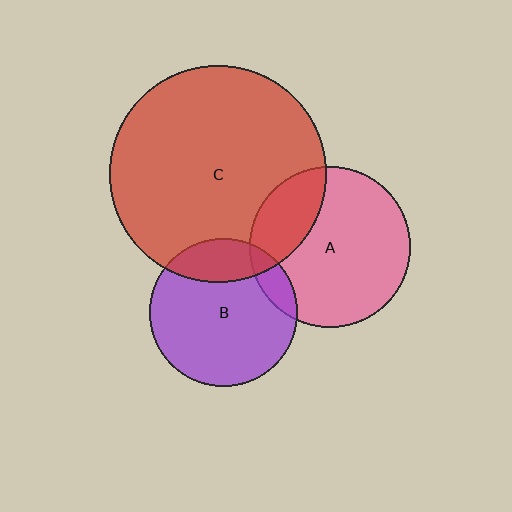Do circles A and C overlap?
Yes.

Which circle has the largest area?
Circle C (red).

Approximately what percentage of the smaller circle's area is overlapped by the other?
Approximately 25%.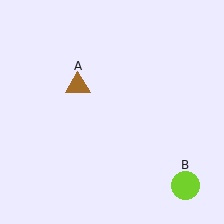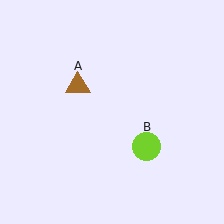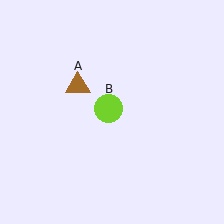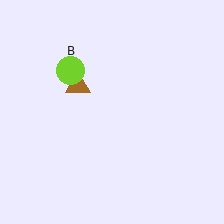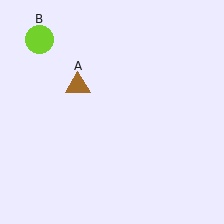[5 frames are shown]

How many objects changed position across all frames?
1 object changed position: lime circle (object B).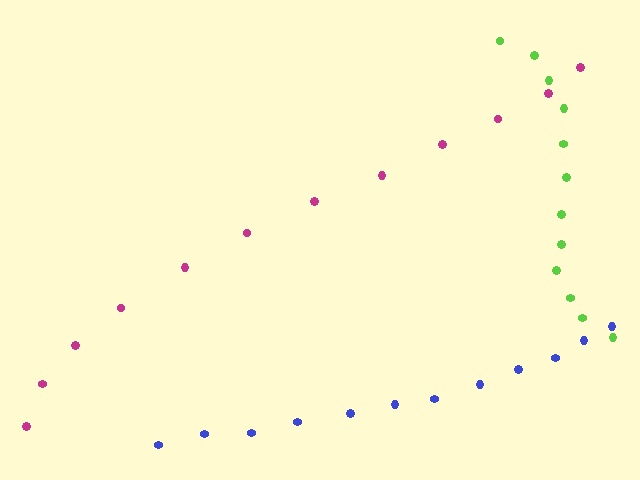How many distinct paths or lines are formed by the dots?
There are 3 distinct paths.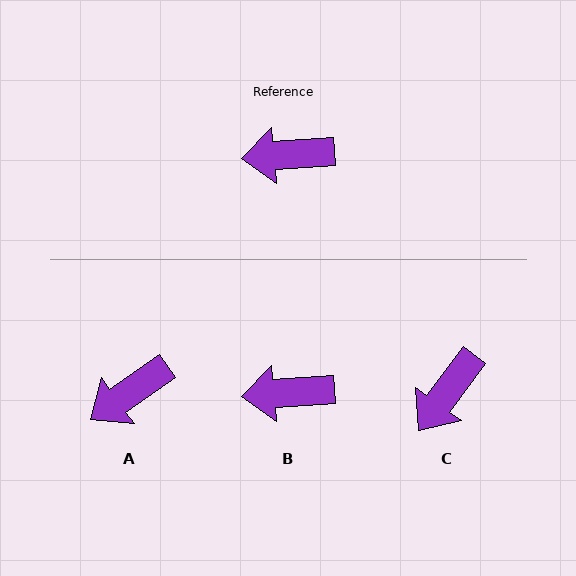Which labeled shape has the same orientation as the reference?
B.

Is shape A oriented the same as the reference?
No, it is off by about 31 degrees.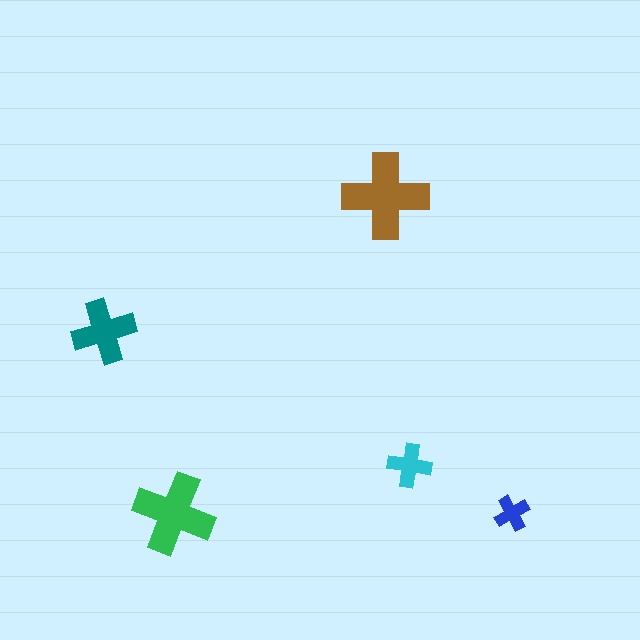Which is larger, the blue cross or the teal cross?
The teal one.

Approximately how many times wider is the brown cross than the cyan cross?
About 2 times wider.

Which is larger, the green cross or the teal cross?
The green one.